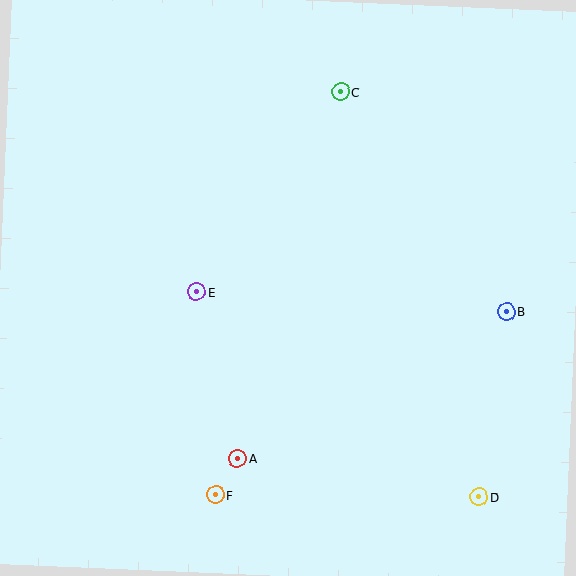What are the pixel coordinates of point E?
Point E is at (196, 292).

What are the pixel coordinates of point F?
Point F is at (215, 495).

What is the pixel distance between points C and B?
The distance between C and B is 276 pixels.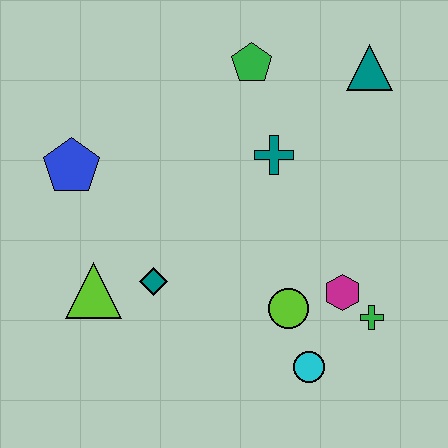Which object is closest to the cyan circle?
The lime circle is closest to the cyan circle.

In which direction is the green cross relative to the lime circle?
The green cross is to the right of the lime circle.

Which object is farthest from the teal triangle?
The lime triangle is farthest from the teal triangle.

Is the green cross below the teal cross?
Yes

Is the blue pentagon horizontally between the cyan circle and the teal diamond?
No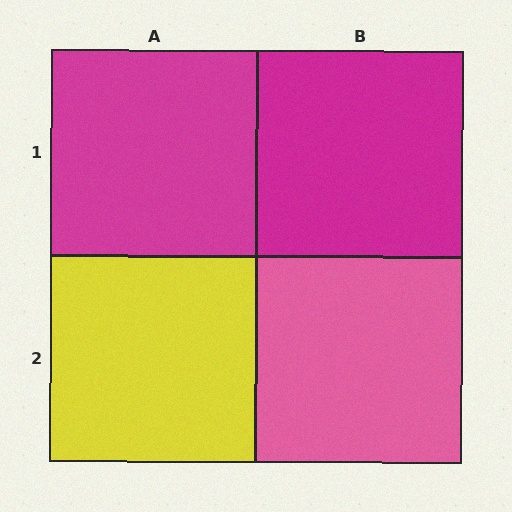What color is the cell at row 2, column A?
Yellow.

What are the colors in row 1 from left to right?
Magenta, magenta.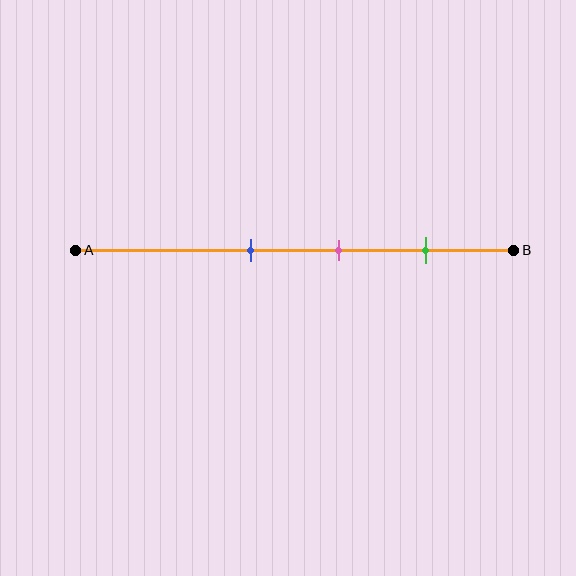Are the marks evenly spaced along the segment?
Yes, the marks are approximately evenly spaced.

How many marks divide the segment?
There are 3 marks dividing the segment.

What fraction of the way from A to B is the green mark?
The green mark is approximately 80% (0.8) of the way from A to B.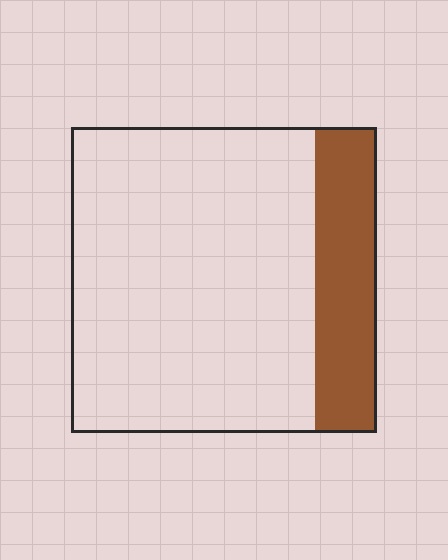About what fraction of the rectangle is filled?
About one fifth (1/5).